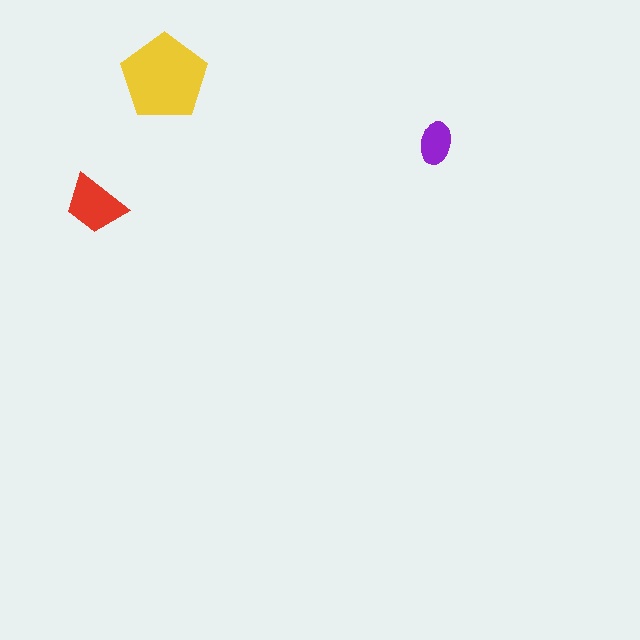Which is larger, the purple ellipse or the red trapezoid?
The red trapezoid.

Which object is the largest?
The yellow pentagon.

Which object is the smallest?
The purple ellipse.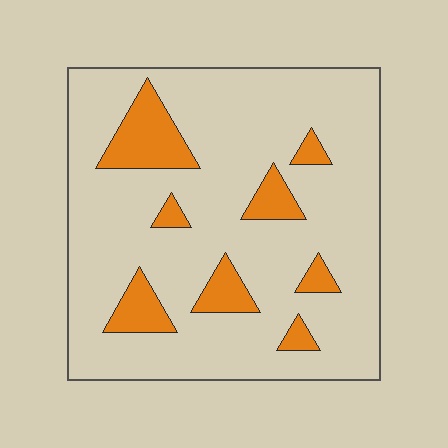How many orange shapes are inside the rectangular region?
8.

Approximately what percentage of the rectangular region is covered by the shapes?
Approximately 15%.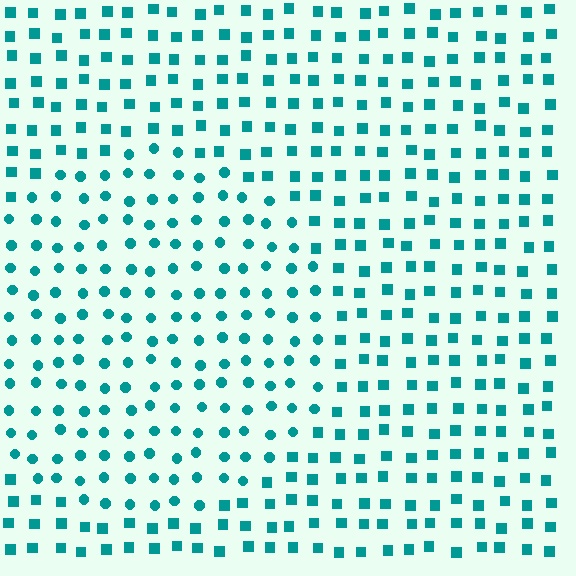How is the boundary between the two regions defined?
The boundary is defined by a change in element shape: circles inside vs. squares outside. All elements share the same color and spacing.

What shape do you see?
I see a circle.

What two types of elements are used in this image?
The image uses circles inside the circle region and squares outside it.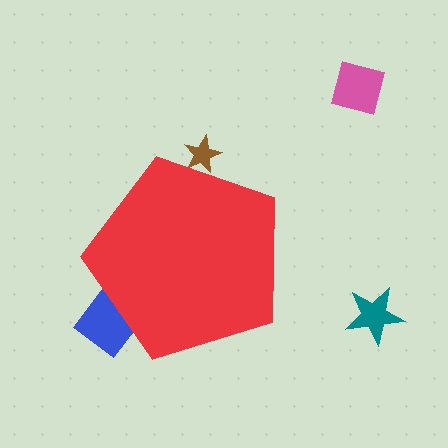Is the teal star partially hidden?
No, the teal star is fully visible.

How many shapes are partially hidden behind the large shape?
2 shapes are partially hidden.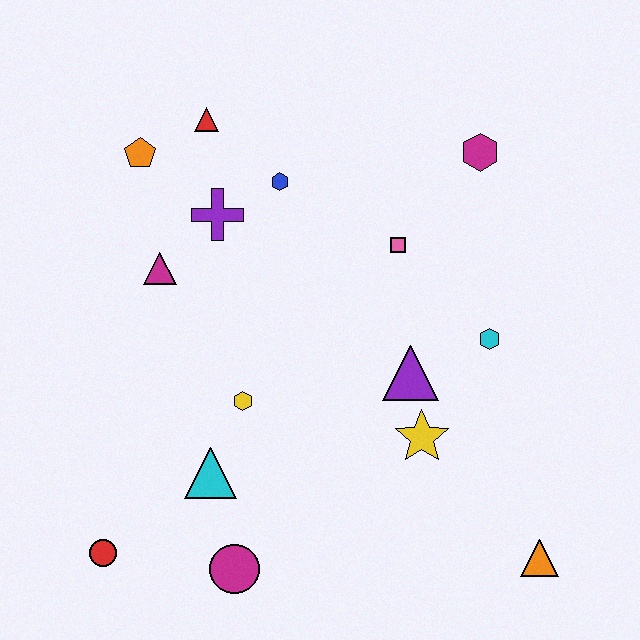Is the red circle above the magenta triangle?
No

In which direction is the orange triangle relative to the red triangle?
The orange triangle is below the red triangle.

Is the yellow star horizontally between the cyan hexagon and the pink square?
Yes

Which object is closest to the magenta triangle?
The purple cross is closest to the magenta triangle.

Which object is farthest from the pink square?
The red circle is farthest from the pink square.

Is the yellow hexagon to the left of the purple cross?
No